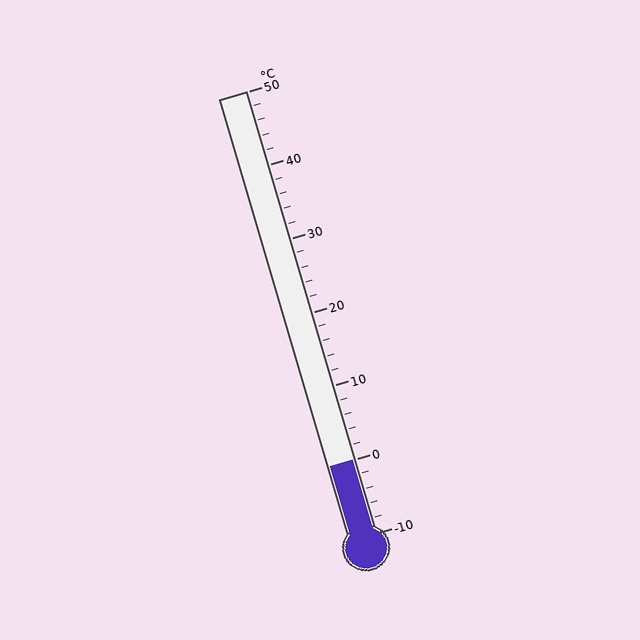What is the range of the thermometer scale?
The thermometer scale ranges from -10°C to 50°C.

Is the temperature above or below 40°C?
The temperature is below 40°C.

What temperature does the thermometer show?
The thermometer shows approximately 0°C.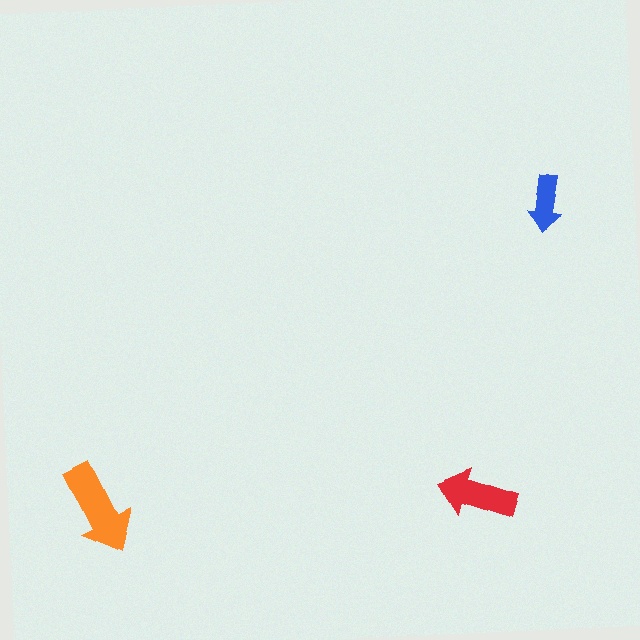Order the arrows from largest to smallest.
the orange one, the red one, the blue one.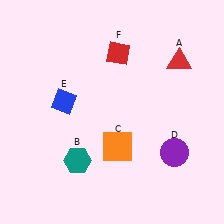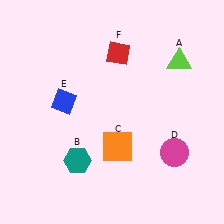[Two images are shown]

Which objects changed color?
A changed from red to lime. D changed from purple to magenta.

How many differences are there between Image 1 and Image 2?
There are 2 differences between the two images.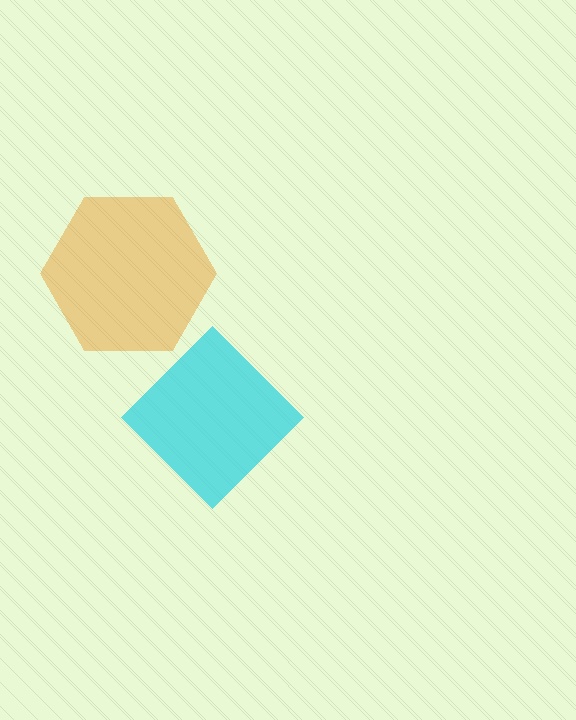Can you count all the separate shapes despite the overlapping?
Yes, there are 2 separate shapes.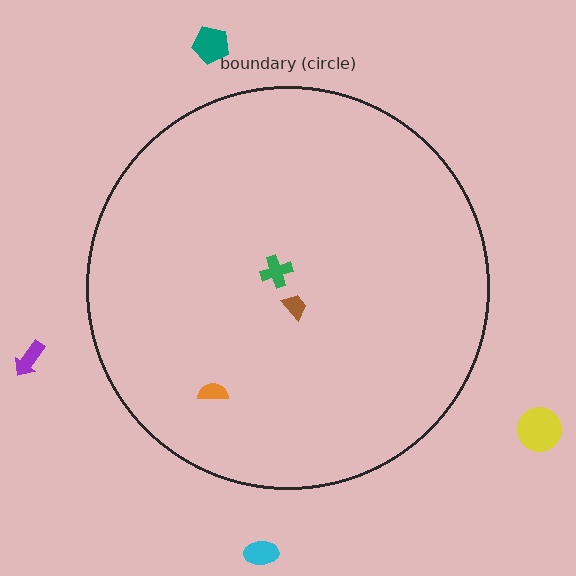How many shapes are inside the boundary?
3 inside, 4 outside.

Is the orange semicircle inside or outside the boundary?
Inside.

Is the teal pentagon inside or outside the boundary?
Outside.